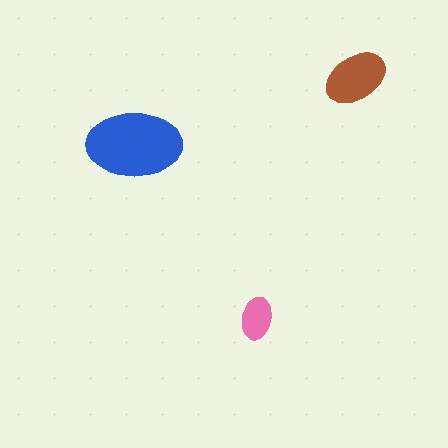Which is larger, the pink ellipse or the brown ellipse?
The brown one.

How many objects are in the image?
There are 3 objects in the image.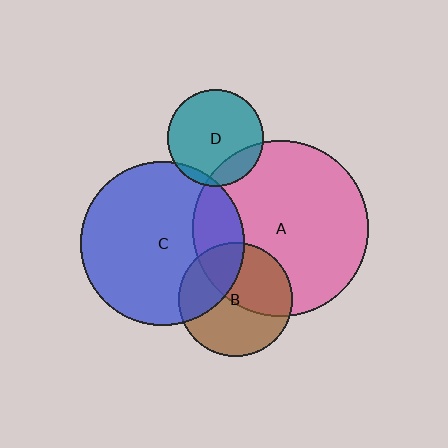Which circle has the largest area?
Circle A (pink).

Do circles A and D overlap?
Yes.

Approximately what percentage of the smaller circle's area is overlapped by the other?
Approximately 15%.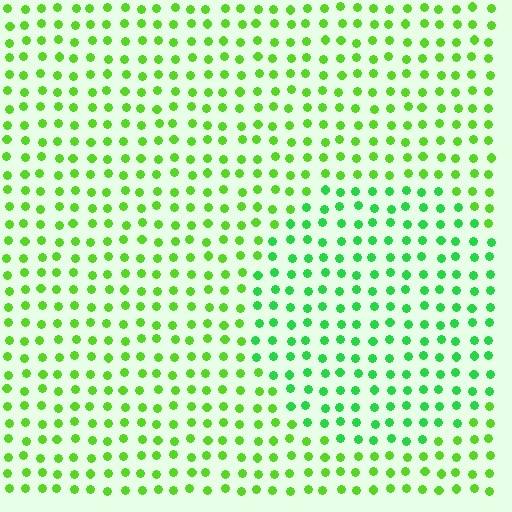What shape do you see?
I see a circle.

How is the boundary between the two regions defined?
The boundary is defined purely by a slight shift in hue (about 28 degrees). Spacing, size, and orientation are identical on both sides.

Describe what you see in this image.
The image is filled with small lime elements in a uniform arrangement. A circle-shaped region is visible where the elements are tinted to a slightly different hue, forming a subtle color boundary.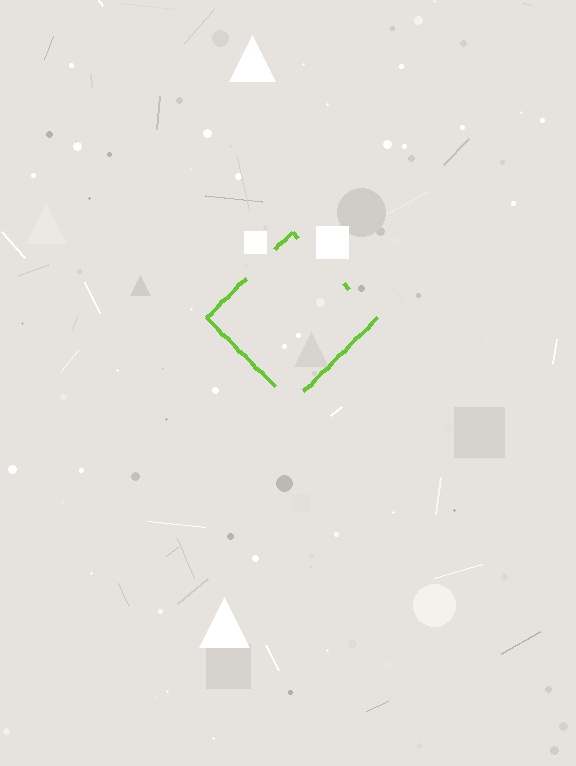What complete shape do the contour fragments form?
The contour fragments form a diamond.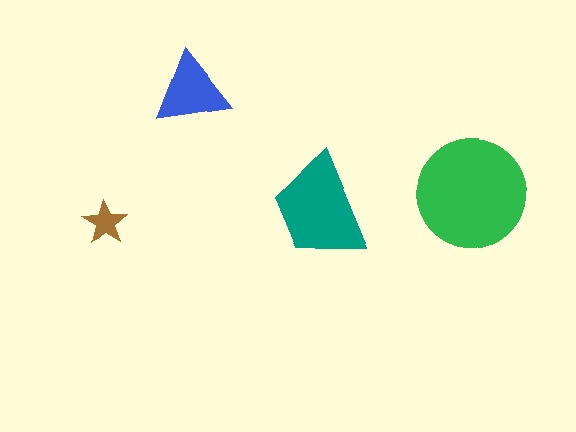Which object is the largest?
The green circle.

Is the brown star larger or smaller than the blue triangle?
Smaller.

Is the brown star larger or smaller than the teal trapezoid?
Smaller.